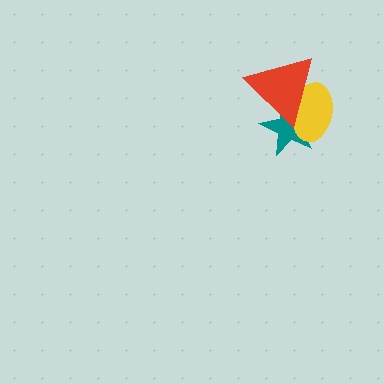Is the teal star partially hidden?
Yes, it is partially covered by another shape.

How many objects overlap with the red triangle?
2 objects overlap with the red triangle.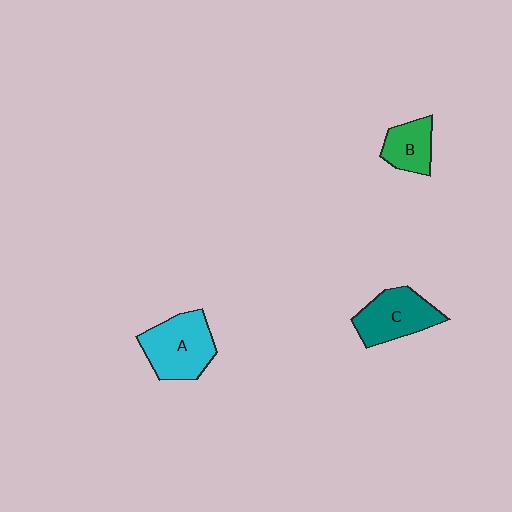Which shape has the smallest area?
Shape B (green).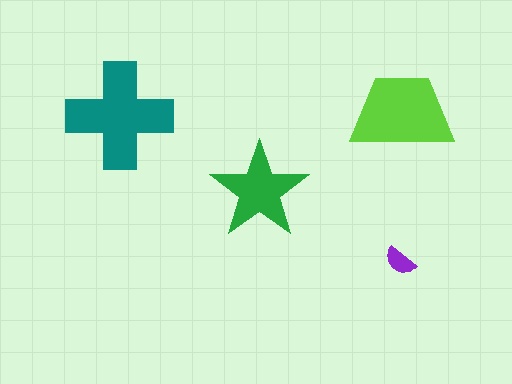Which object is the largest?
The teal cross.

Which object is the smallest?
The purple semicircle.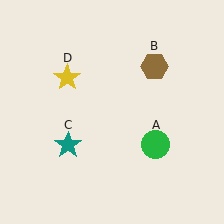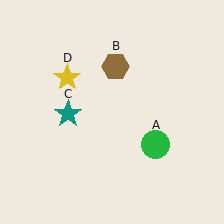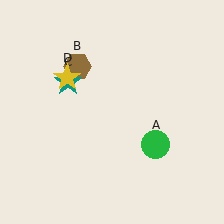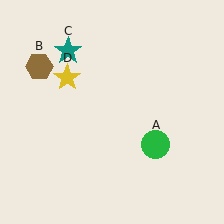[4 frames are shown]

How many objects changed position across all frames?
2 objects changed position: brown hexagon (object B), teal star (object C).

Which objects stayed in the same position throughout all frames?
Green circle (object A) and yellow star (object D) remained stationary.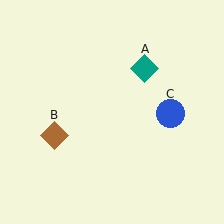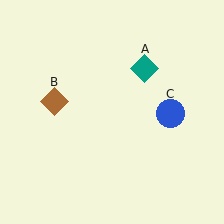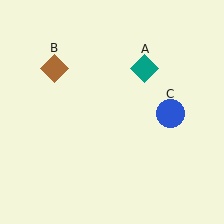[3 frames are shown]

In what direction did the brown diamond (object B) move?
The brown diamond (object B) moved up.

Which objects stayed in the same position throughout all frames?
Teal diamond (object A) and blue circle (object C) remained stationary.